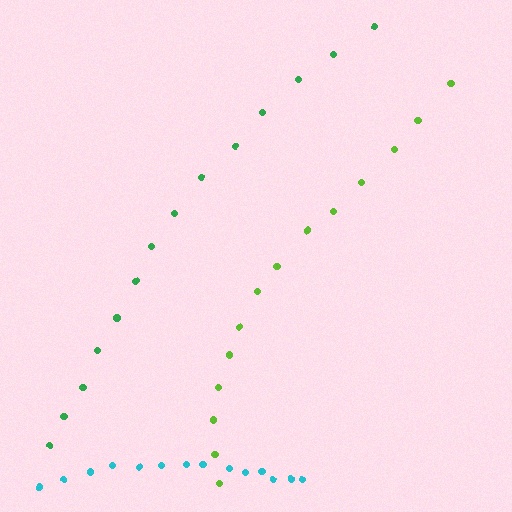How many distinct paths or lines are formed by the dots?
There are 3 distinct paths.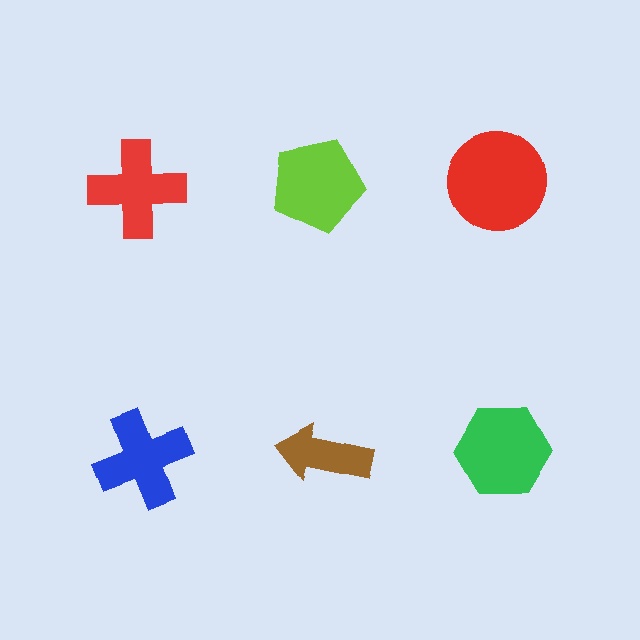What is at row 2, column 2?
A brown arrow.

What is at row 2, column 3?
A green hexagon.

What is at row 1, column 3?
A red circle.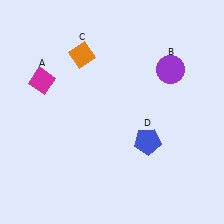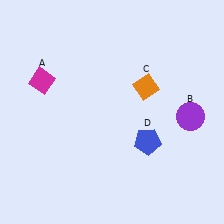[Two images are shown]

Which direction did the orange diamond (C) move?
The orange diamond (C) moved right.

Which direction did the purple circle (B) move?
The purple circle (B) moved down.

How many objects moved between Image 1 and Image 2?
2 objects moved between the two images.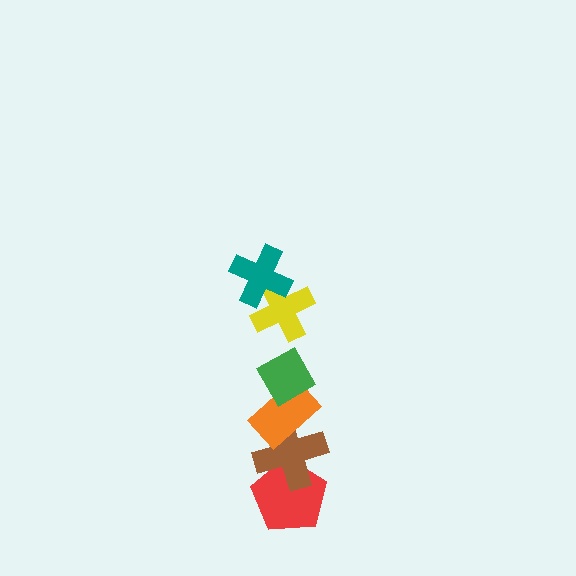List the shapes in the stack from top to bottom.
From top to bottom: the teal cross, the yellow cross, the green diamond, the orange rectangle, the brown cross, the red pentagon.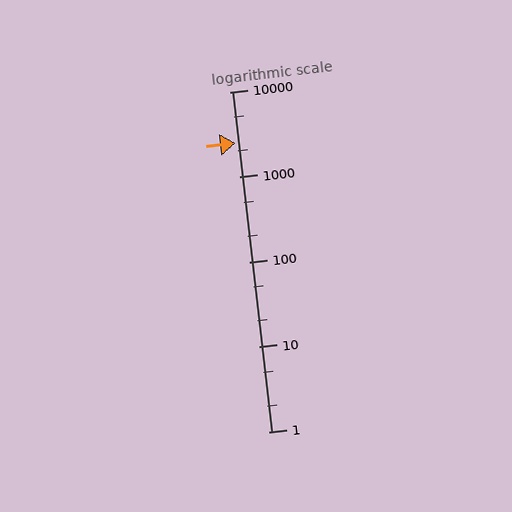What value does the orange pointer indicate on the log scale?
The pointer indicates approximately 2500.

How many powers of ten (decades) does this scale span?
The scale spans 4 decades, from 1 to 10000.